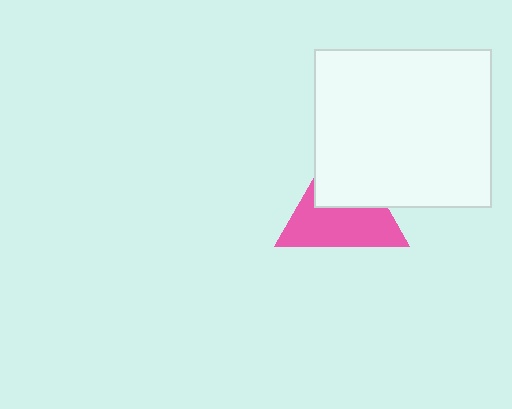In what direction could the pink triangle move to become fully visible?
The pink triangle could move down. That would shift it out from behind the white rectangle entirely.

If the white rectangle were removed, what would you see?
You would see the complete pink triangle.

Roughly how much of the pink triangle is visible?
About half of it is visible (roughly 59%).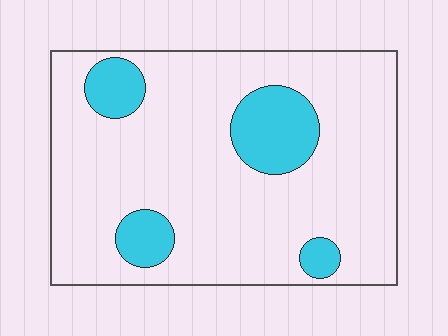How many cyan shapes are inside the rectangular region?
4.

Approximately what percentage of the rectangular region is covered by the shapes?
Approximately 15%.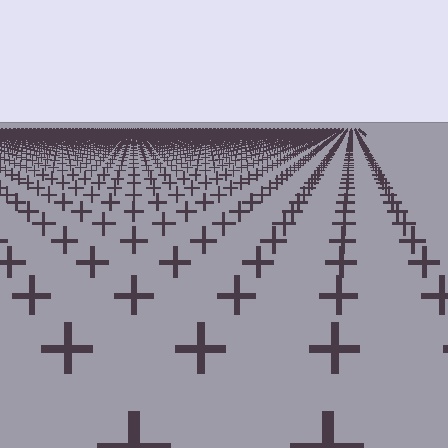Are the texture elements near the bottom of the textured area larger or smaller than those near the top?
Larger. Near the bottom, elements are closer to the viewer and appear at a bigger on-screen size.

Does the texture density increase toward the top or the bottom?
Density increases toward the top.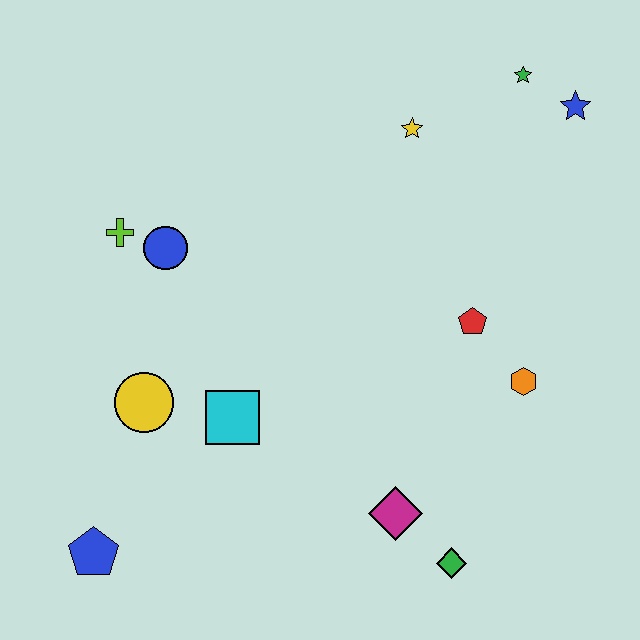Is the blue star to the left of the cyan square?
No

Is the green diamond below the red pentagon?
Yes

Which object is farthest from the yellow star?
The blue pentagon is farthest from the yellow star.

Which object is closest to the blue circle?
The lime cross is closest to the blue circle.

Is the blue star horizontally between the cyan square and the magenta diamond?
No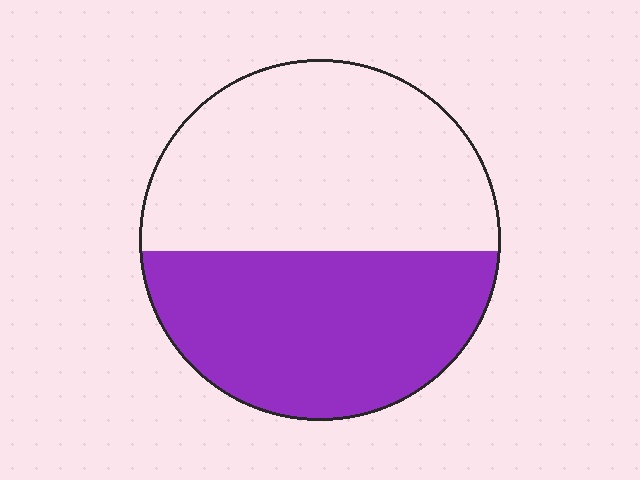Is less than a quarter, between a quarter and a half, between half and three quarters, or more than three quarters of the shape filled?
Between a quarter and a half.